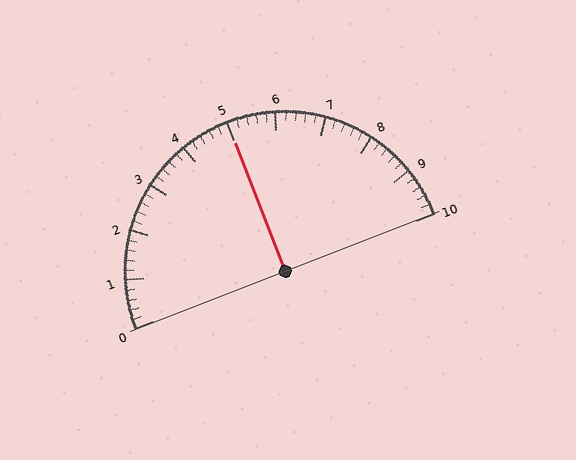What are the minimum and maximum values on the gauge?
The gauge ranges from 0 to 10.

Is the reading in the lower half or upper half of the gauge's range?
The reading is in the upper half of the range (0 to 10).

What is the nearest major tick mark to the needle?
The nearest major tick mark is 5.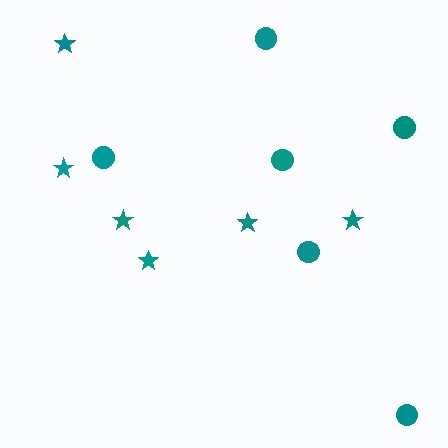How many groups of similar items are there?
There are 2 groups: one group of circles (6) and one group of stars (6).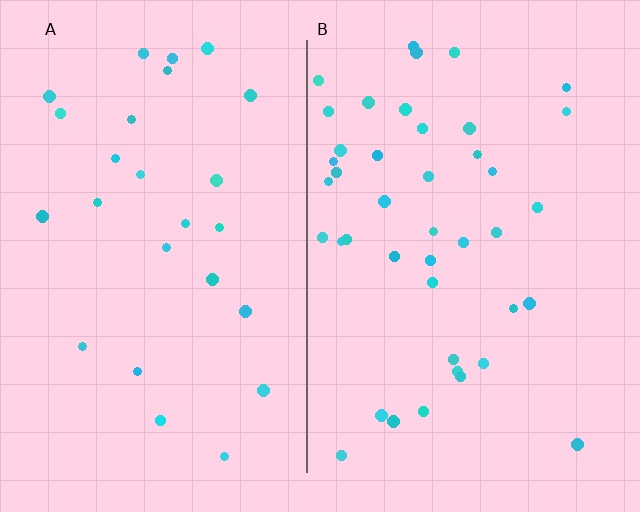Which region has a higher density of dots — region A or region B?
B (the right).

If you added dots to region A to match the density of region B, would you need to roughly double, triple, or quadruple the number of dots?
Approximately double.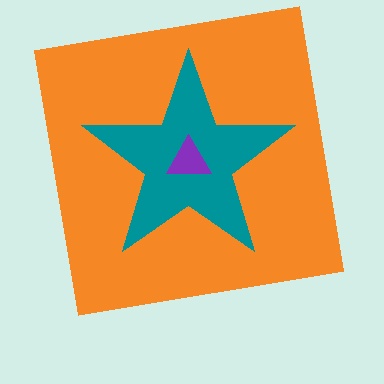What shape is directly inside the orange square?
The teal star.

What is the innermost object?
The purple triangle.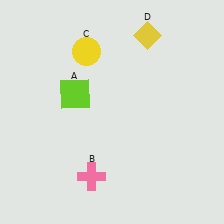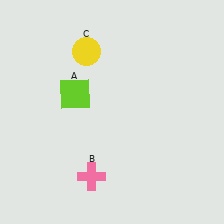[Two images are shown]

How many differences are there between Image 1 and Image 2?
There is 1 difference between the two images.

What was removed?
The yellow diamond (D) was removed in Image 2.